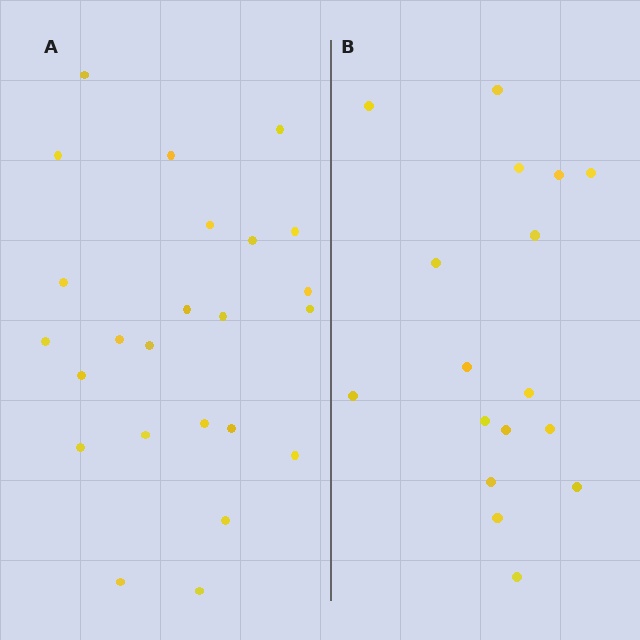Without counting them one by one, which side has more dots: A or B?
Region A (the left region) has more dots.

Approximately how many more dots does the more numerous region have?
Region A has roughly 8 or so more dots than region B.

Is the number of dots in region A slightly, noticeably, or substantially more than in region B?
Region A has noticeably more, but not dramatically so. The ratio is roughly 1.4 to 1.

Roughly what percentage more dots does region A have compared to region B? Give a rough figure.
About 40% more.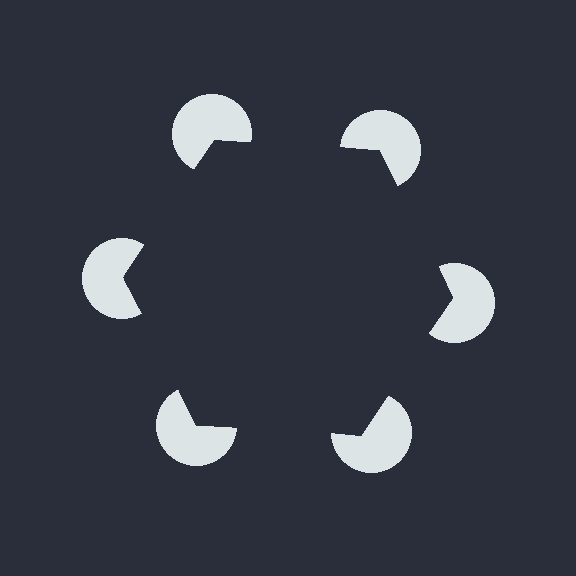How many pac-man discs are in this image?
There are 6 — one at each vertex of the illusory hexagon.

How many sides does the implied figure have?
6 sides.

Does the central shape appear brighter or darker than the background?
It typically appears slightly darker than the background, even though no actual brightness change is drawn.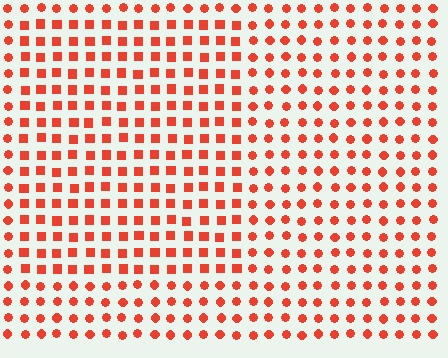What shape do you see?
I see a rectangle.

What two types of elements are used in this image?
The image uses squares inside the rectangle region and circles outside it.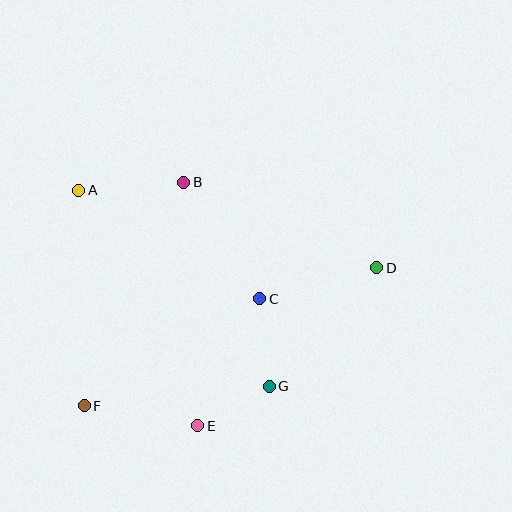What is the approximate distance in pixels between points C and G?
The distance between C and G is approximately 88 pixels.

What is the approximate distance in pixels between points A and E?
The distance between A and E is approximately 264 pixels.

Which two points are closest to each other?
Points E and G are closest to each other.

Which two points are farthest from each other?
Points D and F are farthest from each other.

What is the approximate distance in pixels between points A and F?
The distance between A and F is approximately 216 pixels.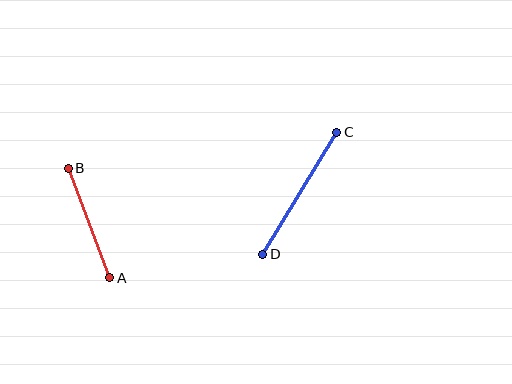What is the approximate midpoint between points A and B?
The midpoint is at approximately (89, 223) pixels.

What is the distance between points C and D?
The distance is approximately 143 pixels.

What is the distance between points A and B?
The distance is approximately 117 pixels.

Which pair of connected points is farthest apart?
Points C and D are farthest apart.